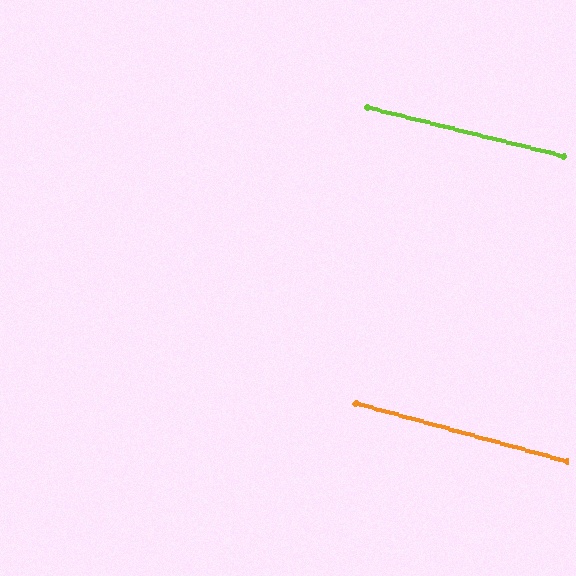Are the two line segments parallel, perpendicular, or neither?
Parallel — their directions differ by only 1.4°.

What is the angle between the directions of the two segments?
Approximately 1 degree.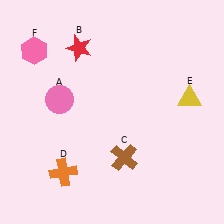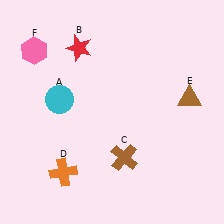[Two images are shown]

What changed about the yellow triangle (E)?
In Image 1, E is yellow. In Image 2, it changed to brown.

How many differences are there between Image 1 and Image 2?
There are 2 differences between the two images.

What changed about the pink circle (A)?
In Image 1, A is pink. In Image 2, it changed to cyan.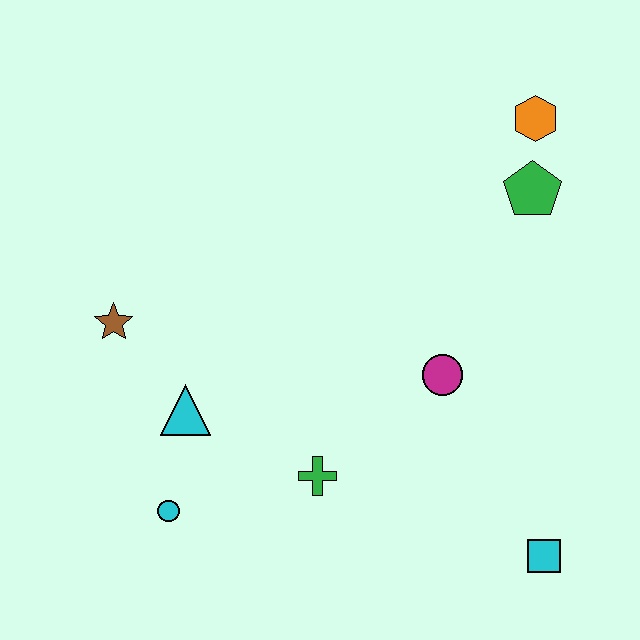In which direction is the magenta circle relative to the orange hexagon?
The magenta circle is below the orange hexagon.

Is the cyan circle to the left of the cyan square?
Yes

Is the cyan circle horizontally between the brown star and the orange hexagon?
Yes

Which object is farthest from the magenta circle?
The brown star is farthest from the magenta circle.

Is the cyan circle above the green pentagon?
No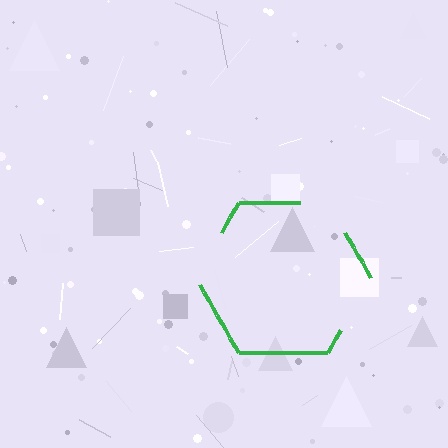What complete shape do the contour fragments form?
The contour fragments form a hexagon.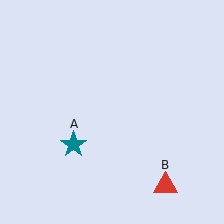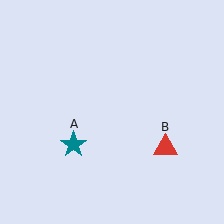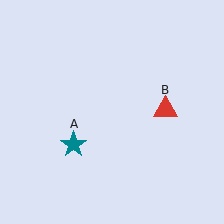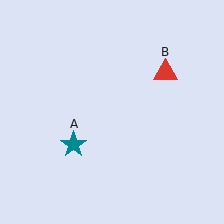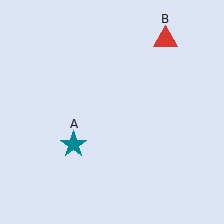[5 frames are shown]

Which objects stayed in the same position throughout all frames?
Teal star (object A) remained stationary.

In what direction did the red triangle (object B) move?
The red triangle (object B) moved up.